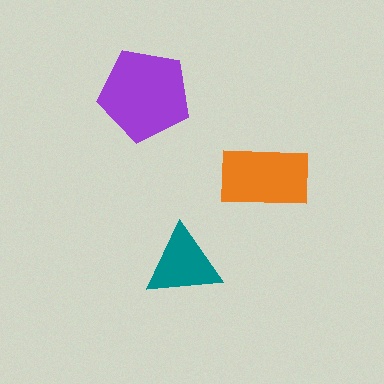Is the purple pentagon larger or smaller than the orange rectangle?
Larger.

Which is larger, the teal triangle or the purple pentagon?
The purple pentagon.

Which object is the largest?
The purple pentagon.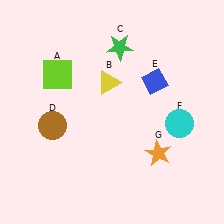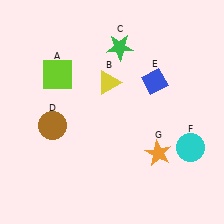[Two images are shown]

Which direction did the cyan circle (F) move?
The cyan circle (F) moved down.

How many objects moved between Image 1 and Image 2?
1 object moved between the two images.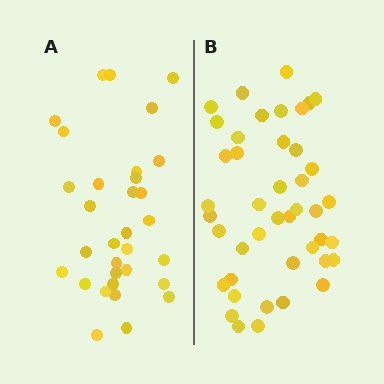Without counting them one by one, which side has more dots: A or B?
Region B (the right region) has more dots.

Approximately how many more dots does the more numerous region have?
Region B has roughly 12 or so more dots than region A.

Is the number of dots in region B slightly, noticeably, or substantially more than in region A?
Region B has noticeably more, but not dramatically so. The ratio is roughly 1.3 to 1.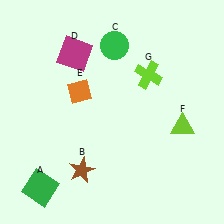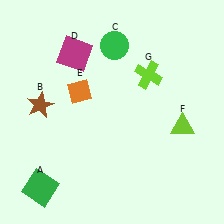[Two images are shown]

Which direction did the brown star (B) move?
The brown star (B) moved up.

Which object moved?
The brown star (B) moved up.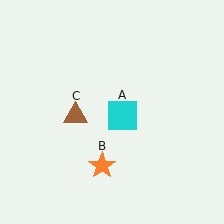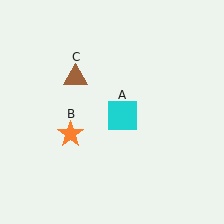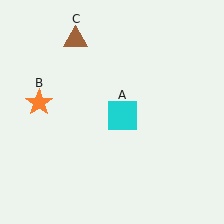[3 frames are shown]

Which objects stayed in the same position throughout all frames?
Cyan square (object A) remained stationary.